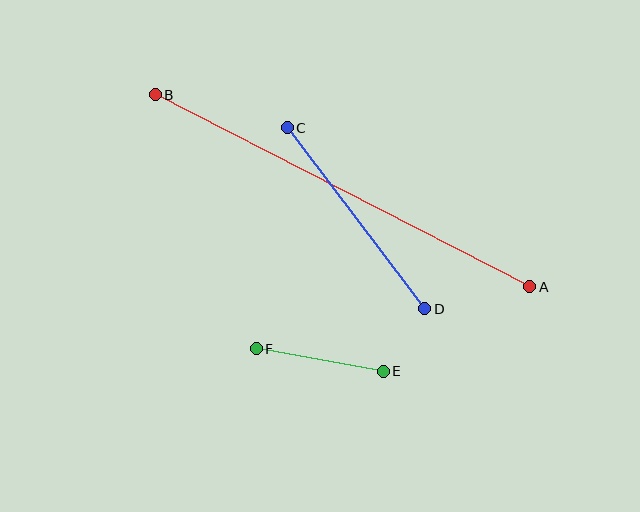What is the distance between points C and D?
The distance is approximately 227 pixels.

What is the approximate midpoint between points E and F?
The midpoint is at approximately (320, 360) pixels.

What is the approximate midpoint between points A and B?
The midpoint is at approximately (342, 191) pixels.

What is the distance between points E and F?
The distance is approximately 129 pixels.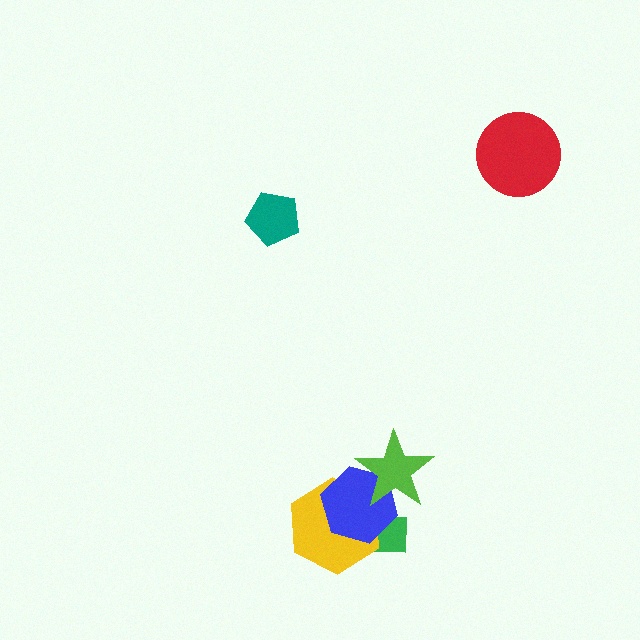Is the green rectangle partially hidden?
Yes, it is partially covered by another shape.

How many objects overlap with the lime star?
2 objects overlap with the lime star.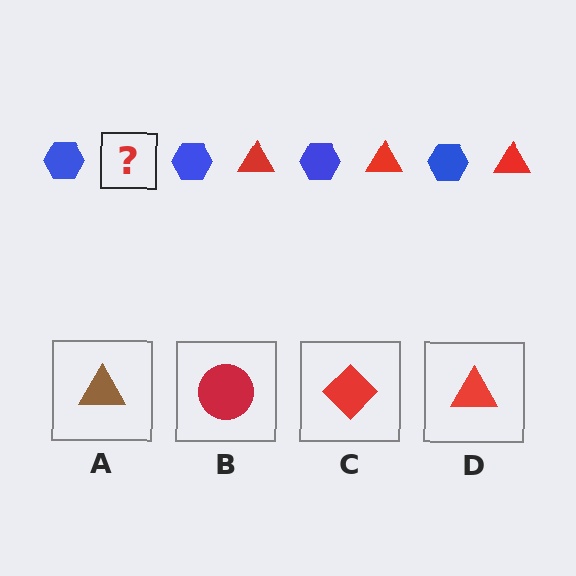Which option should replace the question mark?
Option D.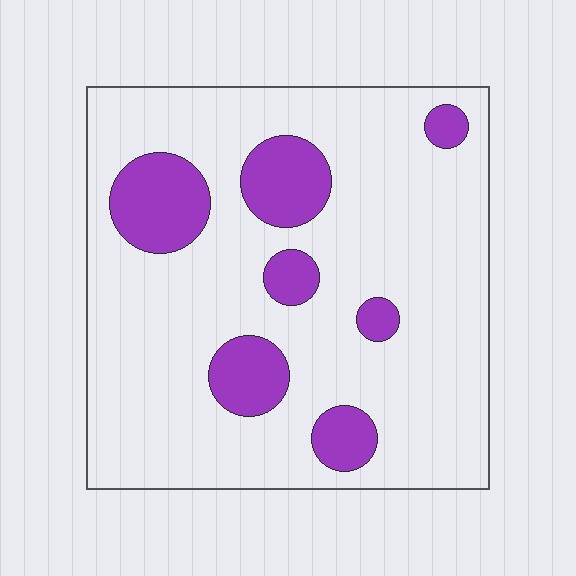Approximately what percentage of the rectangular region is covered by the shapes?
Approximately 20%.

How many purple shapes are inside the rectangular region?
7.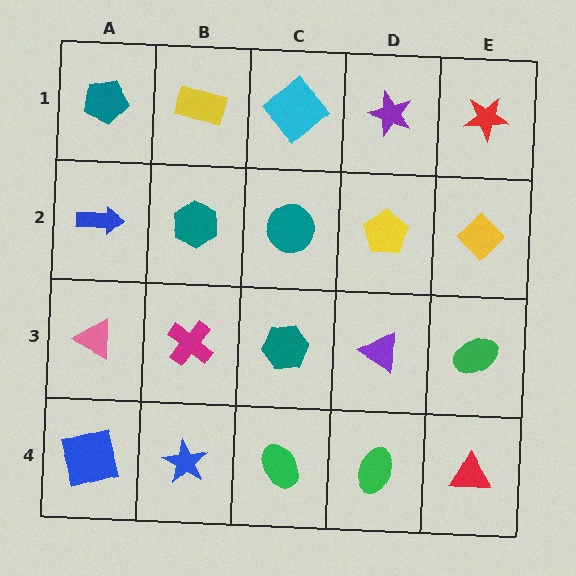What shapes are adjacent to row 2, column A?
A teal pentagon (row 1, column A), a pink triangle (row 3, column A), a teal hexagon (row 2, column B).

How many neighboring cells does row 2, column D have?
4.